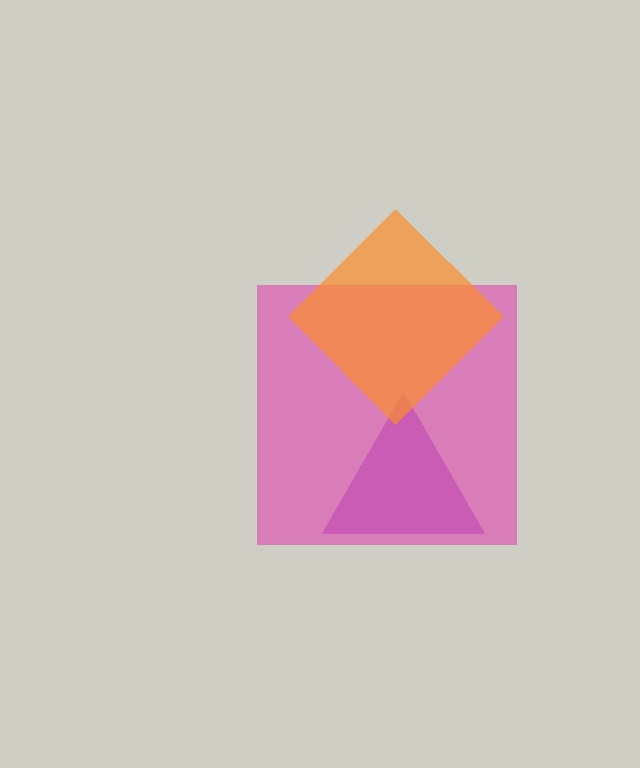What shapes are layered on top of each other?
The layered shapes are: a purple triangle, a pink square, an orange diamond.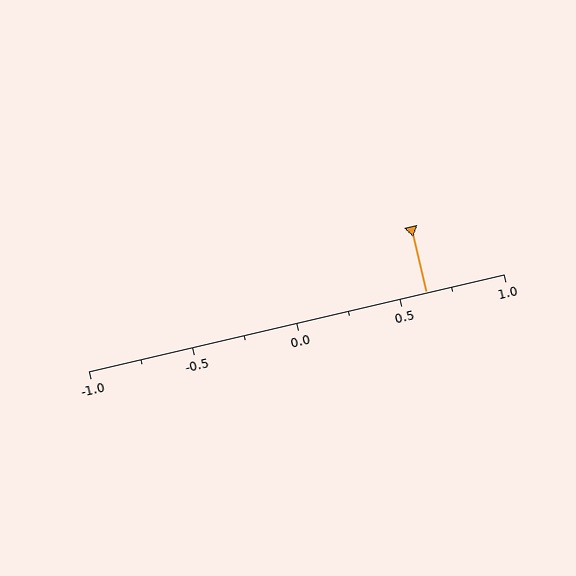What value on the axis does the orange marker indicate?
The marker indicates approximately 0.62.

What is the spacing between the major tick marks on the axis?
The major ticks are spaced 0.5 apart.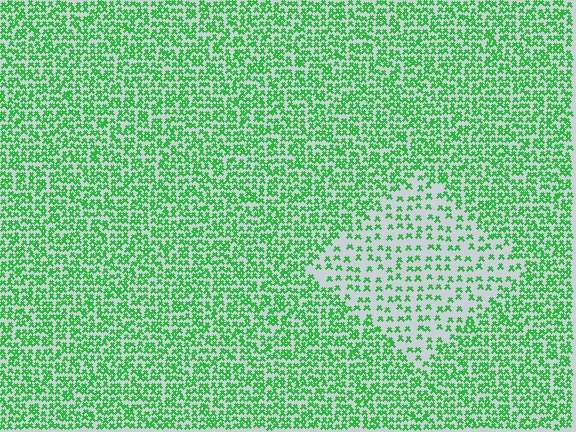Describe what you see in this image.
The image contains small green elements arranged at two different densities. A diamond-shaped region is visible where the elements are less densely packed than the surrounding area.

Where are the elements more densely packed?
The elements are more densely packed outside the diamond boundary.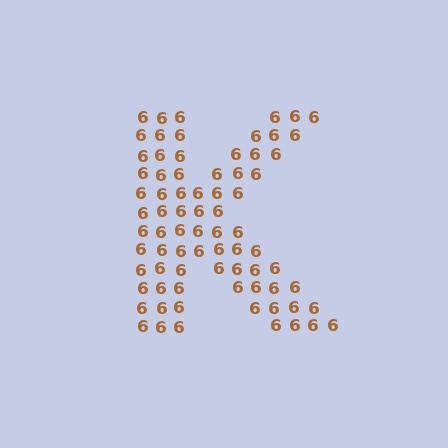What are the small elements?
The small elements are digit 6's.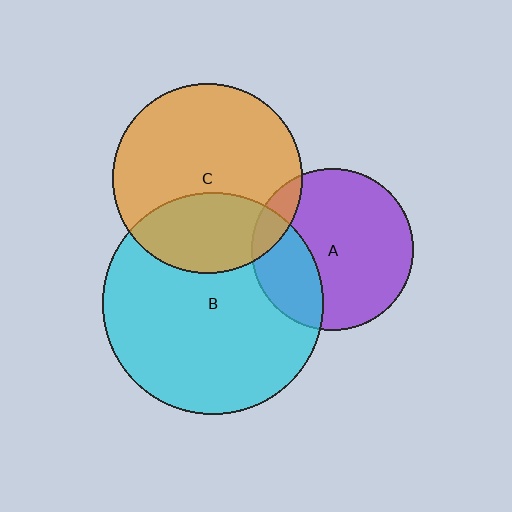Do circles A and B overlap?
Yes.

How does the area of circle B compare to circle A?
Approximately 1.9 times.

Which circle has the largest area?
Circle B (cyan).